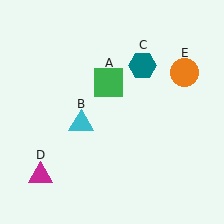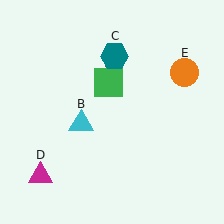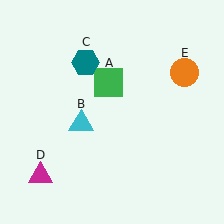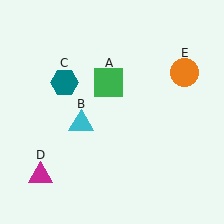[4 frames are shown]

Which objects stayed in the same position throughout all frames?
Green square (object A) and cyan triangle (object B) and magenta triangle (object D) and orange circle (object E) remained stationary.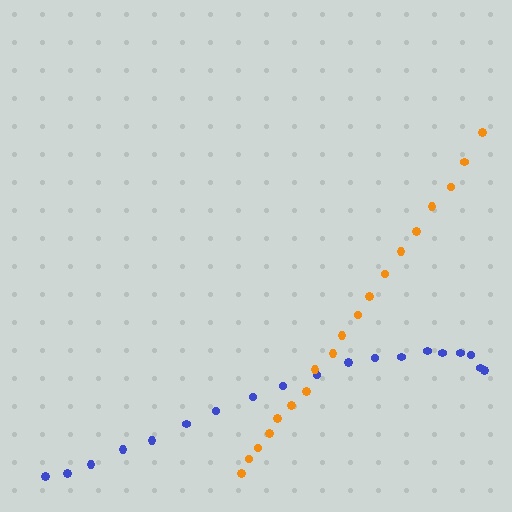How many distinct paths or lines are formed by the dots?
There are 2 distinct paths.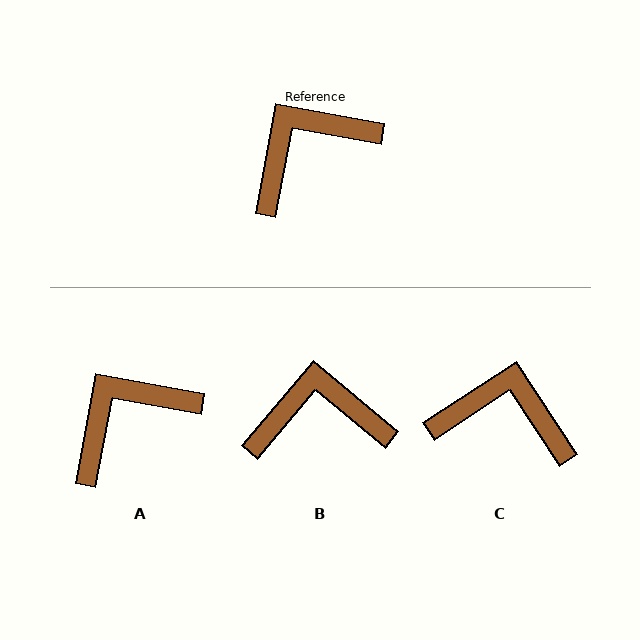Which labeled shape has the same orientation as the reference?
A.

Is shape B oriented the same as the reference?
No, it is off by about 30 degrees.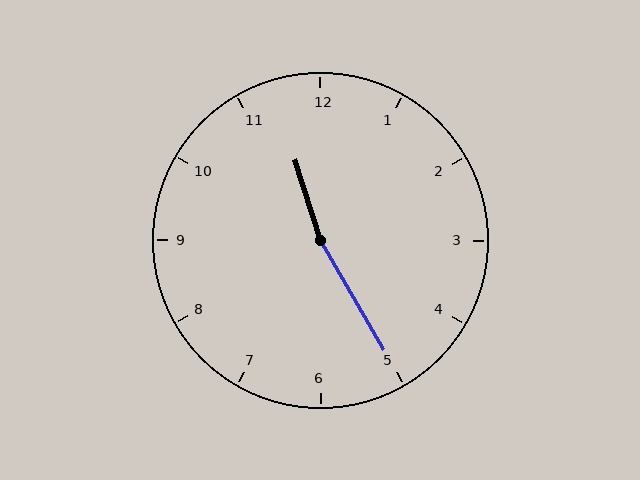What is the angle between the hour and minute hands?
Approximately 168 degrees.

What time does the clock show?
11:25.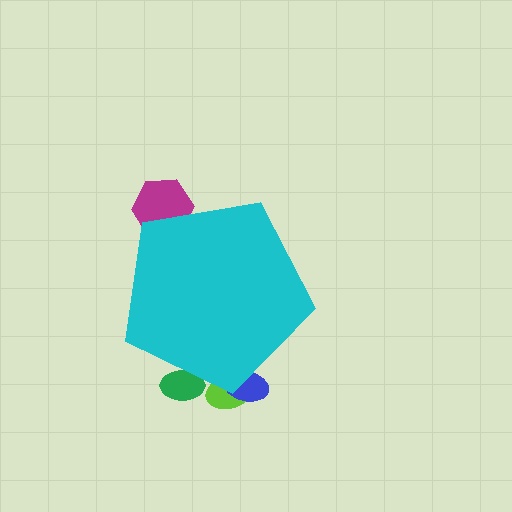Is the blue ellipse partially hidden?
Yes, the blue ellipse is partially hidden behind the cyan pentagon.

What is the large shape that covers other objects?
A cyan pentagon.